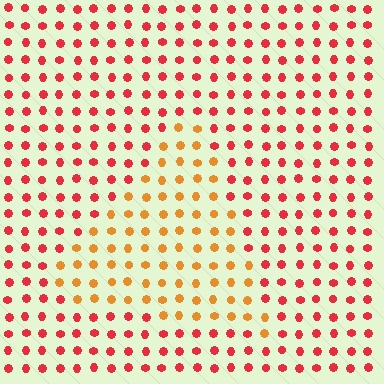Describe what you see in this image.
The image is filled with small red elements in a uniform arrangement. A triangle-shaped region is visible where the elements are tinted to a slightly different hue, forming a subtle color boundary.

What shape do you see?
I see a triangle.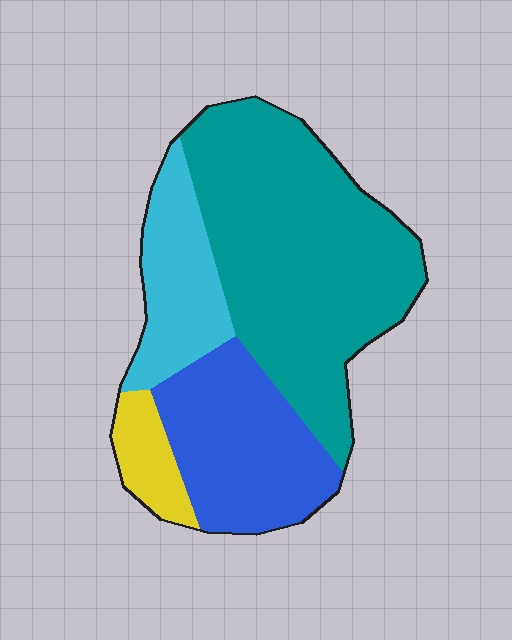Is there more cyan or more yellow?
Cyan.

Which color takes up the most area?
Teal, at roughly 50%.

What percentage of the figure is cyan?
Cyan covers 16% of the figure.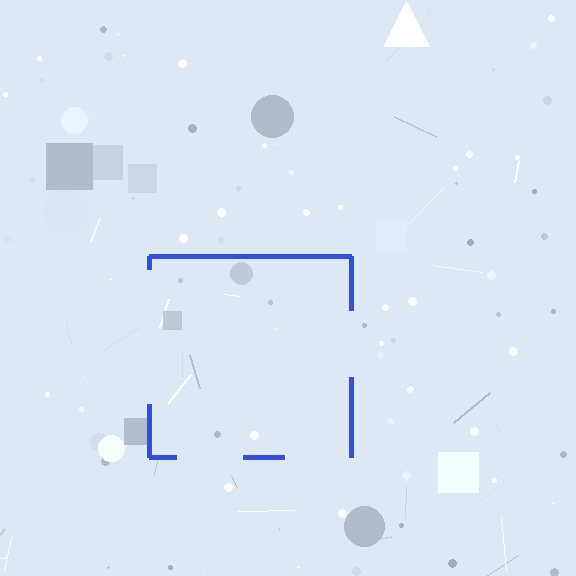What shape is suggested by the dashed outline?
The dashed outline suggests a square.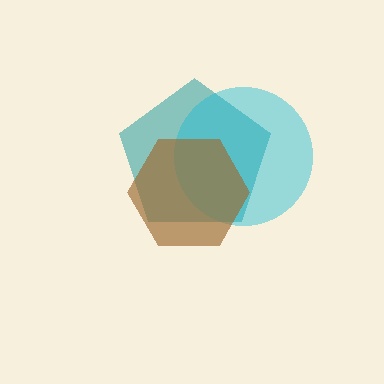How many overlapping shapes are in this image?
There are 3 overlapping shapes in the image.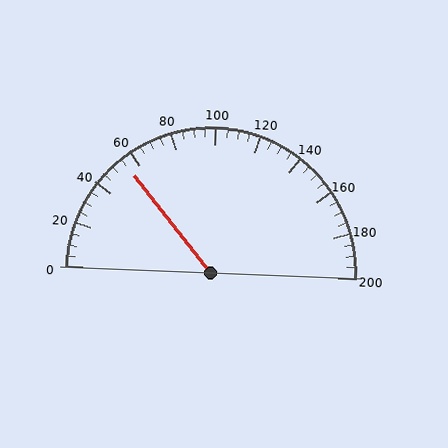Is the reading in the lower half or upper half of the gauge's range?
The reading is in the lower half of the range (0 to 200).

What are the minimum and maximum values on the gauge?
The gauge ranges from 0 to 200.